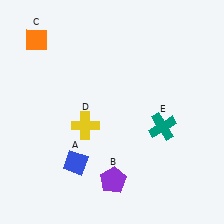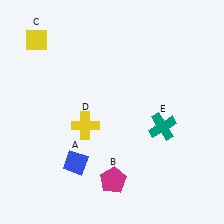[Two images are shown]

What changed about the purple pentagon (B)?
In Image 1, B is purple. In Image 2, it changed to magenta.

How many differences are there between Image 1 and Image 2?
There are 2 differences between the two images.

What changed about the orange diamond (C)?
In Image 1, C is orange. In Image 2, it changed to yellow.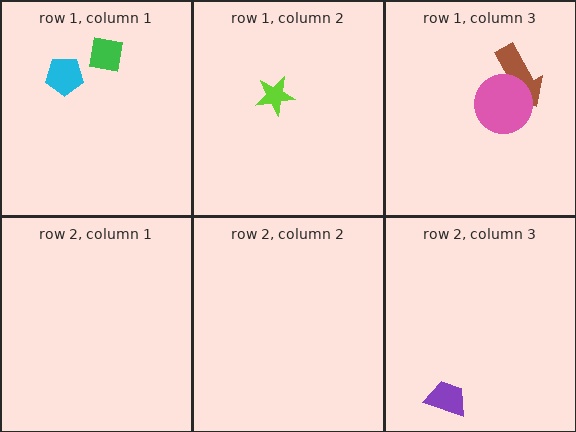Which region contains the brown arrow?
The row 1, column 3 region.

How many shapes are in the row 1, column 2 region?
1.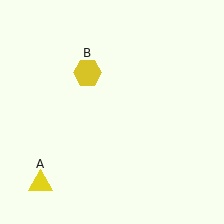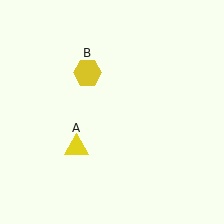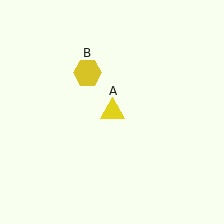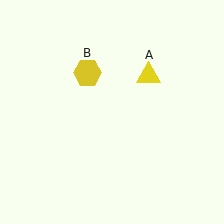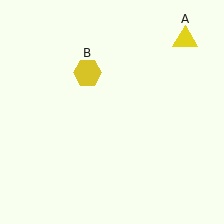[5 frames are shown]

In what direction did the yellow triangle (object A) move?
The yellow triangle (object A) moved up and to the right.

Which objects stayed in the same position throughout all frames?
Yellow hexagon (object B) remained stationary.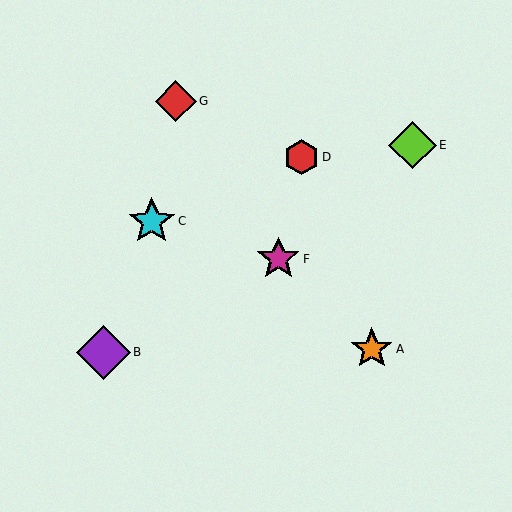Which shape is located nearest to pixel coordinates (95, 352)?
The purple diamond (labeled B) at (103, 352) is nearest to that location.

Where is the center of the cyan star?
The center of the cyan star is at (152, 221).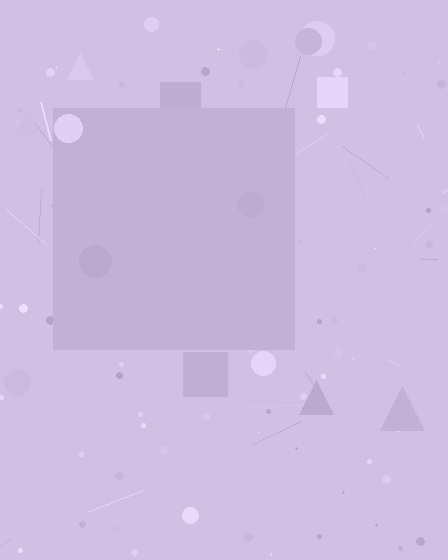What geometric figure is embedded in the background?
A square is embedded in the background.